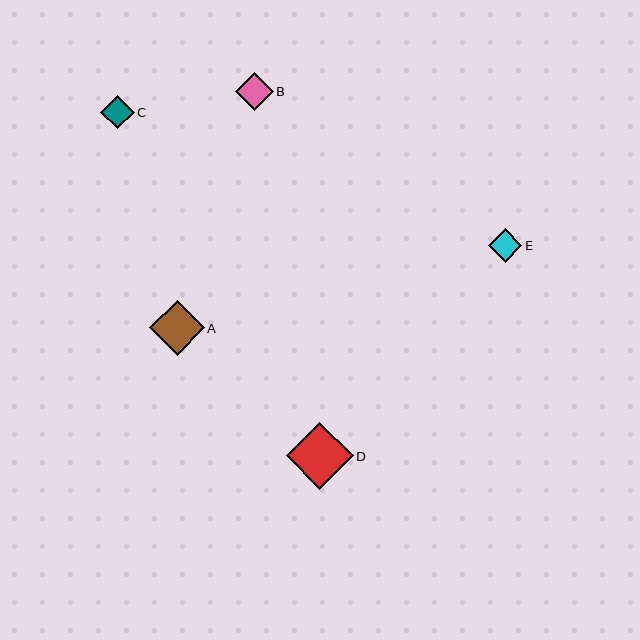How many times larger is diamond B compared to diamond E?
Diamond B is approximately 1.1 times the size of diamond E.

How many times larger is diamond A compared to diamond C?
Diamond A is approximately 1.6 times the size of diamond C.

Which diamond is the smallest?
Diamond C is the smallest with a size of approximately 34 pixels.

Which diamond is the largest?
Diamond D is the largest with a size of approximately 67 pixels.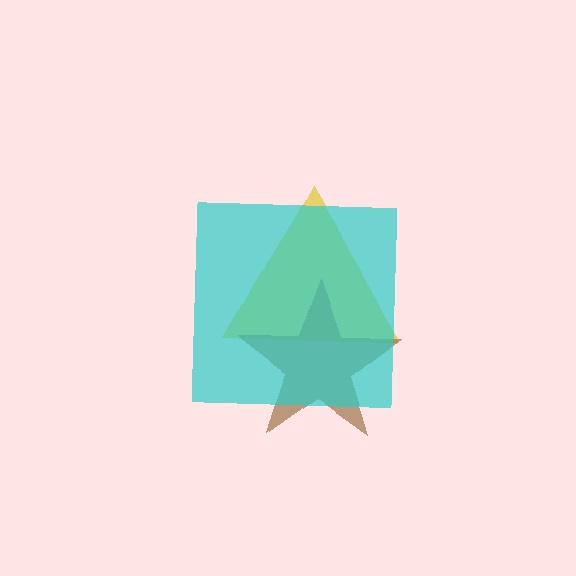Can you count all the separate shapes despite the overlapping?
Yes, there are 3 separate shapes.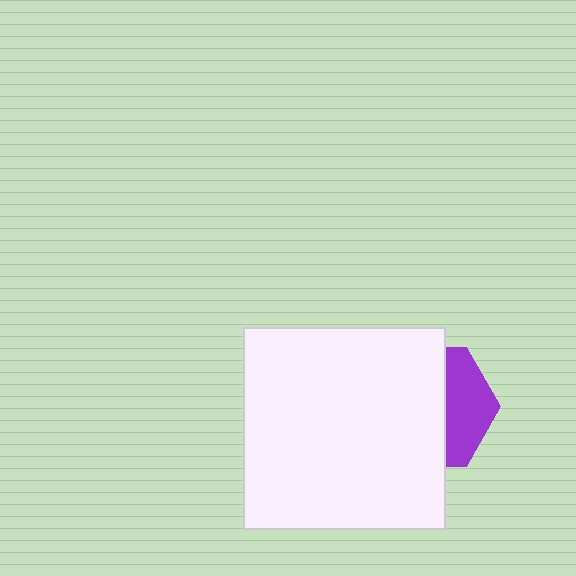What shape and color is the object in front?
The object in front is a white square.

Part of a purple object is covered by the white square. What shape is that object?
It is a hexagon.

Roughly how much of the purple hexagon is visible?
A small part of it is visible (roughly 37%).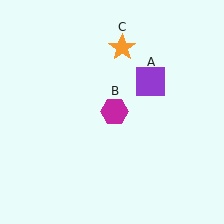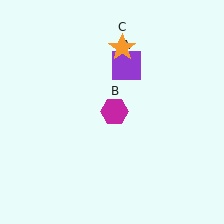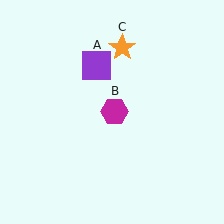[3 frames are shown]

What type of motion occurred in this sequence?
The purple square (object A) rotated counterclockwise around the center of the scene.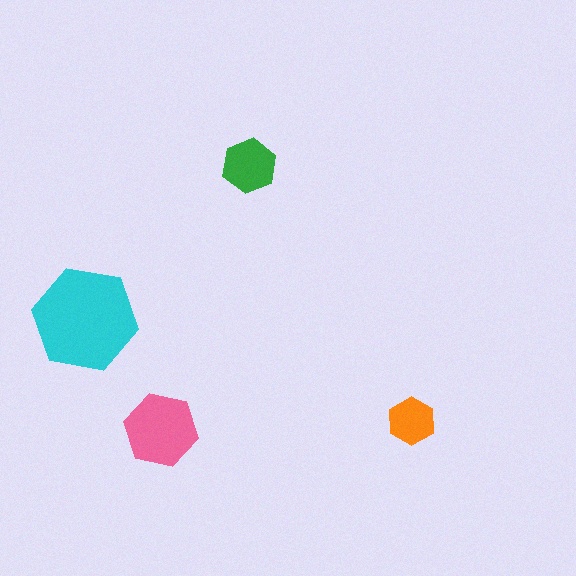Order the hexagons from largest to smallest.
the cyan one, the pink one, the green one, the orange one.